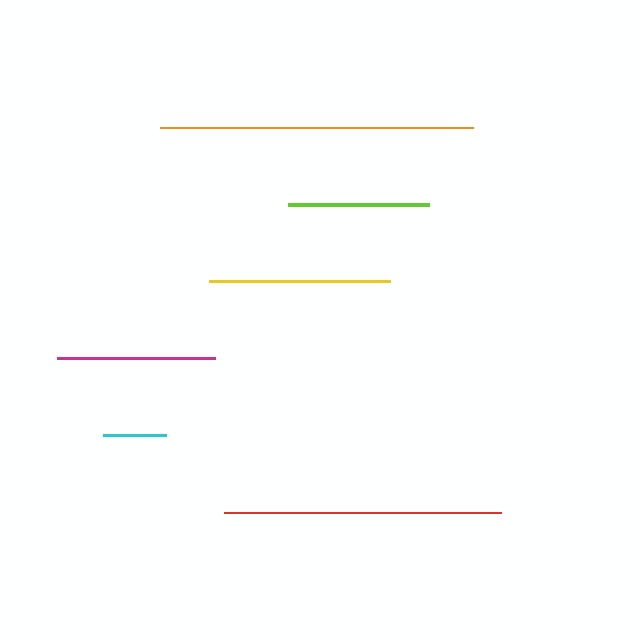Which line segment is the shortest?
The cyan line is the shortest at approximately 64 pixels.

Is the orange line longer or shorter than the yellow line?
The orange line is longer than the yellow line.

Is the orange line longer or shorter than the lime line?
The orange line is longer than the lime line.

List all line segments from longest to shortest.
From longest to shortest: orange, red, yellow, magenta, lime, cyan.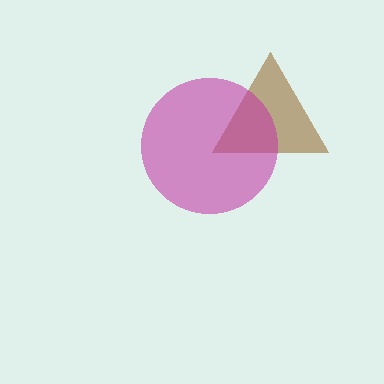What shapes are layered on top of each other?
The layered shapes are: a brown triangle, a magenta circle.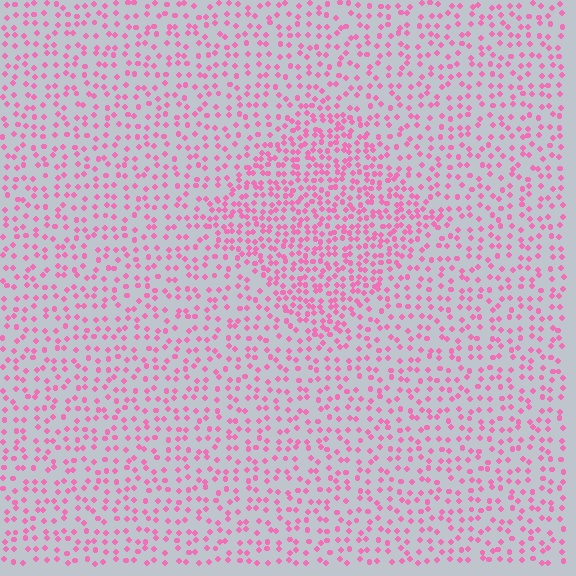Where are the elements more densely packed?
The elements are more densely packed inside the diamond boundary.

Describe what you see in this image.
The image contains small pink elements arranged at two different densities. A diamond-shaped region is visible where the elements are more densely packed than the surrounding area.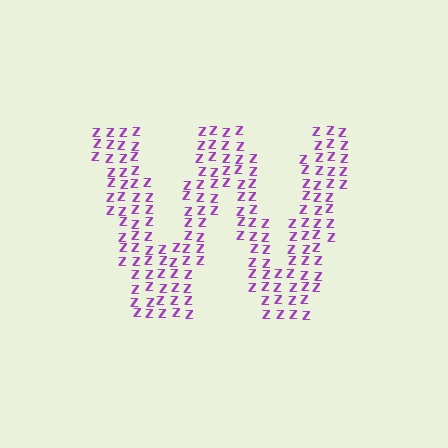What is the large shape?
The large shape is the letter W.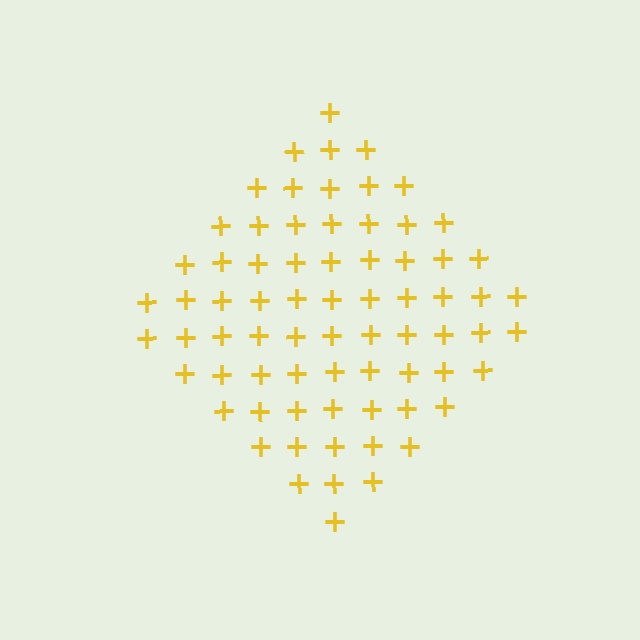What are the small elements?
The small elements are plus signs.